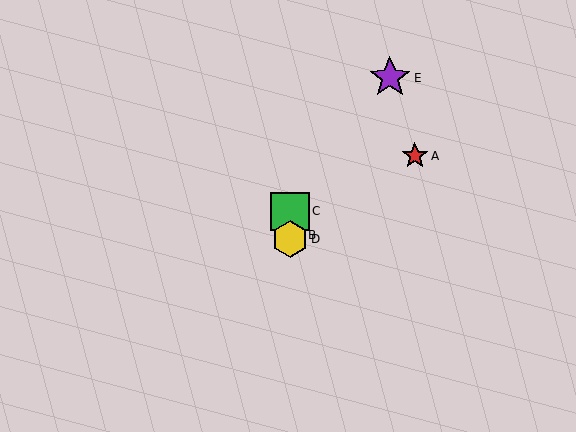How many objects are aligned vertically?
3 objects (B, C, D) are aligned vertically.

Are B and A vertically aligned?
No, B is at x≈290 and A is at x≈415.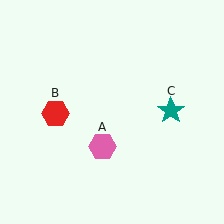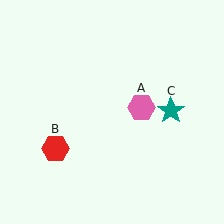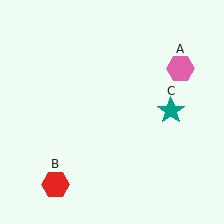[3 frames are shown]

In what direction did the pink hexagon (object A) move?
The pink hexagon (object A) moved up and to the right.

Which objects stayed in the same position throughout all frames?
Teal star (object C) remained stationary.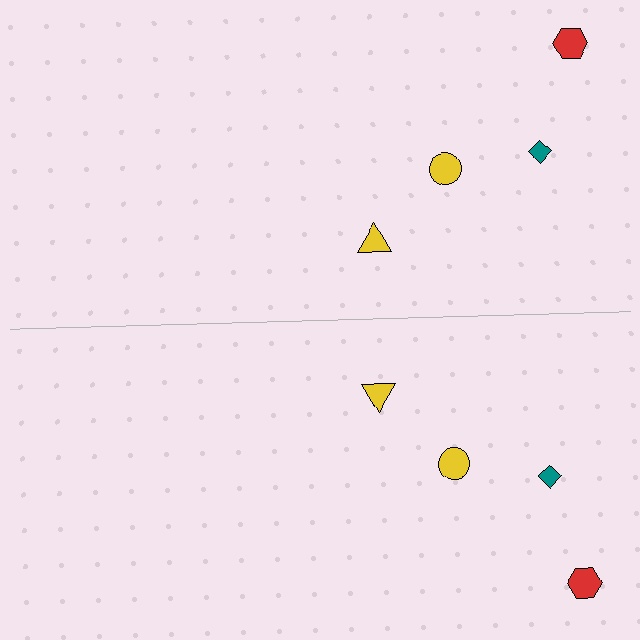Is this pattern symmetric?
Yes, this pattern has bilateral (reflection) symmetry.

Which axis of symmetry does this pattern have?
The pattern has a horizontal axis of symmetry running through the center of the image.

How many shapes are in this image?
There are 8 shapes in this image.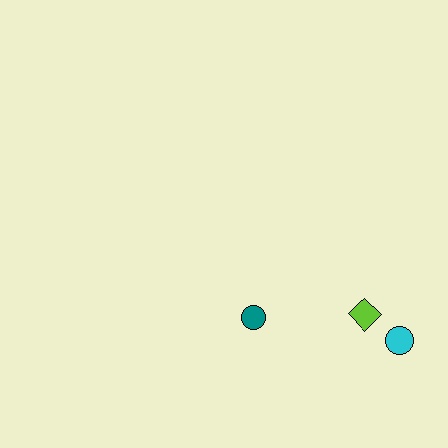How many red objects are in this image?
There are no red objects.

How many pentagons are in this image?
There are no pentagons.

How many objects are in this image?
There are 3 objects.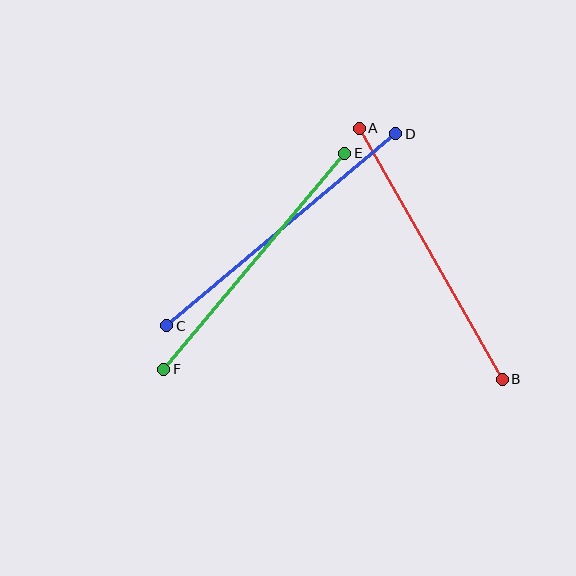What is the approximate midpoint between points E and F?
The midpoint is at approximately (254, 261) pixels.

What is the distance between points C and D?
The distance is approximately 299 pixels.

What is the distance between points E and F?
The distance is approximately 282 pixels.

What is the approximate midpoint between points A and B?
The midpoint is at approximately (431, 254) pixels.